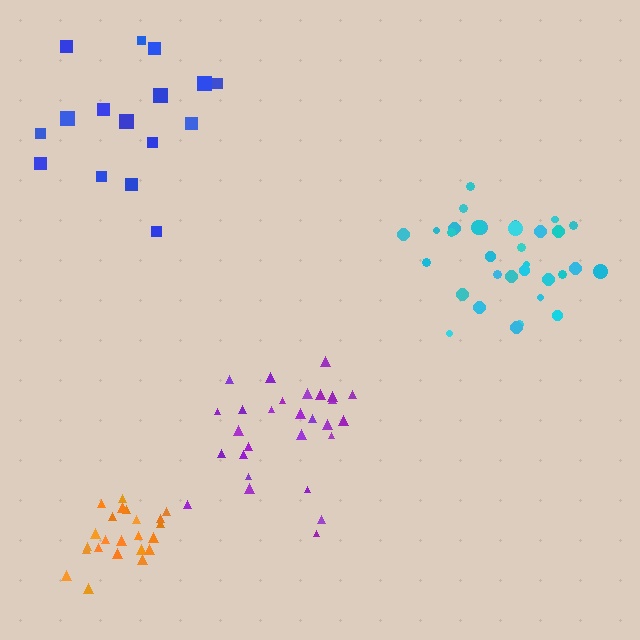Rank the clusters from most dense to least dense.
orange, cyan, purple, blue.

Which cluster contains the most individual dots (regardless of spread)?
Cyan (33).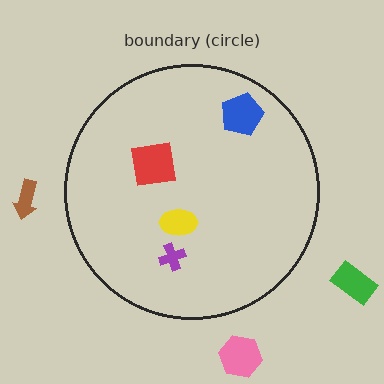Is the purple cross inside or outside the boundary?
Inside.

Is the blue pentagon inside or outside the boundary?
Inside.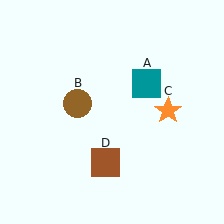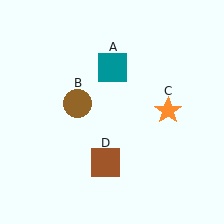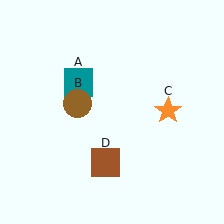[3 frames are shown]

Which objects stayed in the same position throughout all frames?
Brown circle (object B) and orange star (object C) and brown square (object D) remained stationary.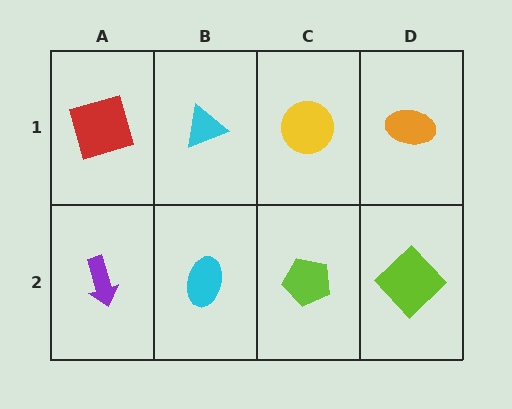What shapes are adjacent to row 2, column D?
An orange ellipse (row 1, column D), a lime pentagon (row 2, column C).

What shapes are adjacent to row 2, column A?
A red square (row 1, column A), a cyan ellipse (row 2, column B).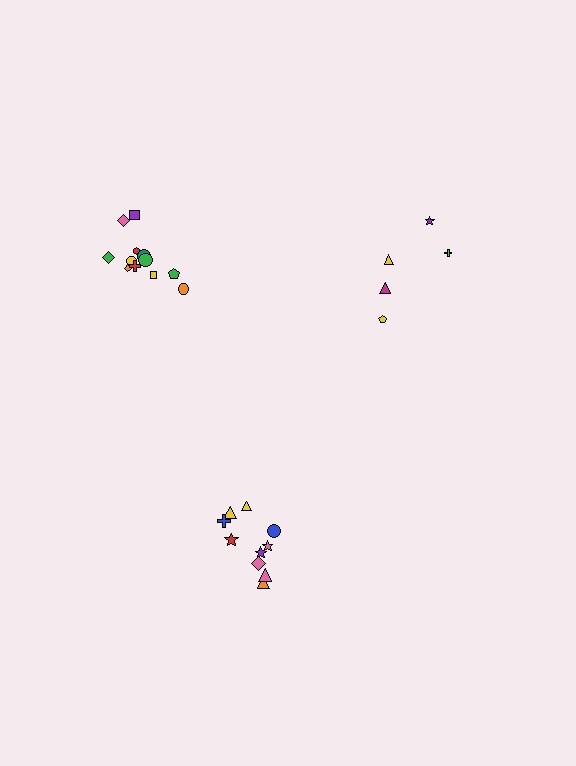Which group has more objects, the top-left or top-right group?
The top-left group.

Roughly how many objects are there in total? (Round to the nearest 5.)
Roughly 25 objects in total.